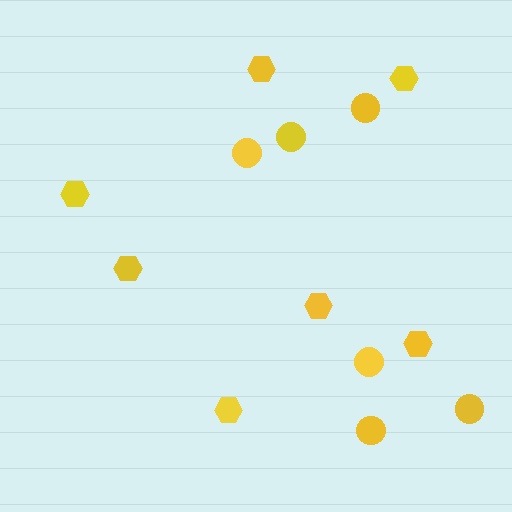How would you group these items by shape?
There are 2 groups: one group of hexagons (7) and one group of circles (6).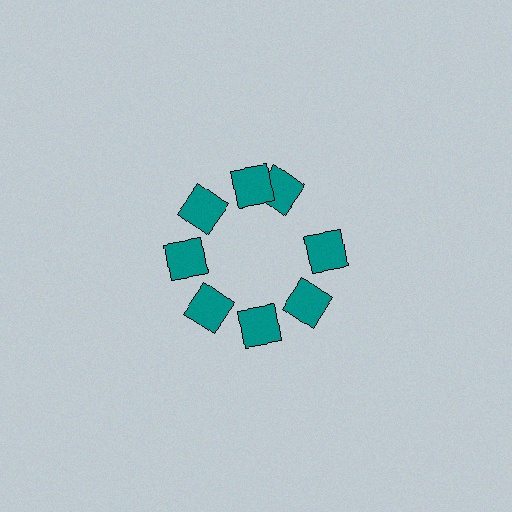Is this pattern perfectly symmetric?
No. The 8 teal squares are arranged in a ring, but one element near the 2 o'clock position is rotated out of alignment along the ring, breaking the 8-fold rotational symmetry.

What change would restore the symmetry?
The symmetry would be restored by rotating it back into even spacing with its neighbors so that all 8 squares sit at equal angles and equal distance from the center.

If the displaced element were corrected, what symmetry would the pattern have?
It would have 8-fold rotational symmetry — the pattern would map onto itself every 45 degrees.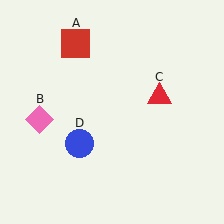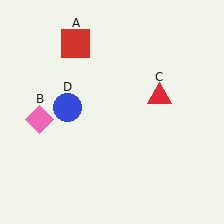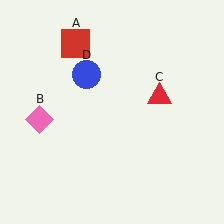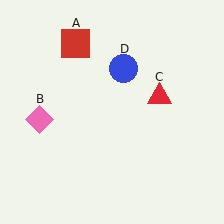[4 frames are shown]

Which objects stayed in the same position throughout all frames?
Red square (object A) and pink diamond (object B) and red triangle (object C) remained stationary.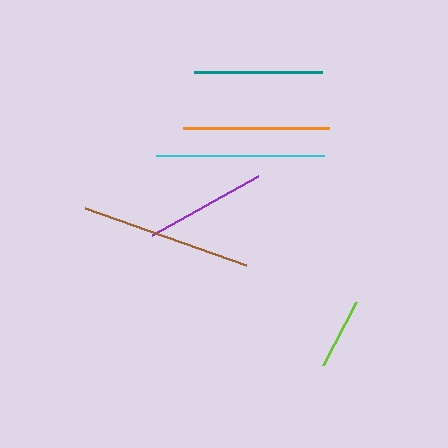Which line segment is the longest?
The brown line is the longest at approximately 170 pixels.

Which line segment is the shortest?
The lime line is the shortest at approximately 71 pixels.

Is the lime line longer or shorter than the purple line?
The purple line is longer than the lime line.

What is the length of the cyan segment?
The cyan segment is approximately 168 pixels long.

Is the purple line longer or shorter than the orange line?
The orange line is longer than the purple line.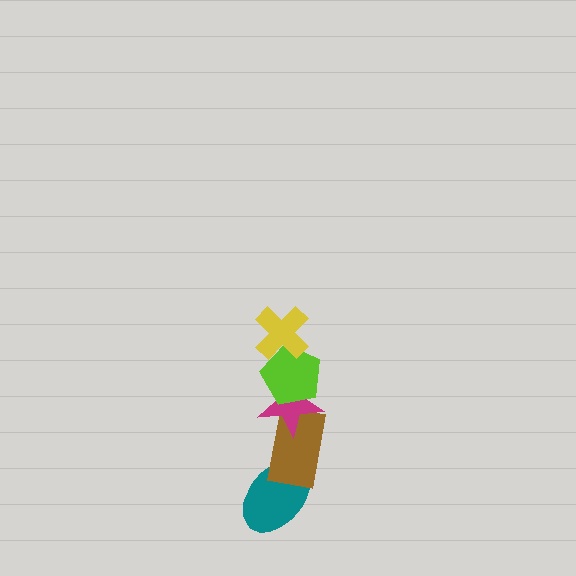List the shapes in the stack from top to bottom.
From top to bottom: the yellow cross, the lime pentagon, the magenta star, the brown rectangle, the teal ellipse.